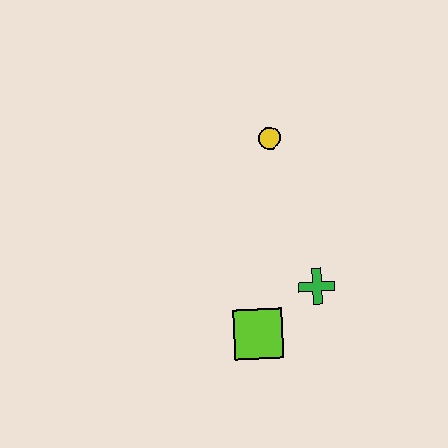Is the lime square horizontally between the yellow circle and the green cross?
No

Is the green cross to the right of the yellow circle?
Yes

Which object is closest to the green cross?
The lime square is closest to the green cross.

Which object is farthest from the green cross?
The yellow circle is farthest from the green cross.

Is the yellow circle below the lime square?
No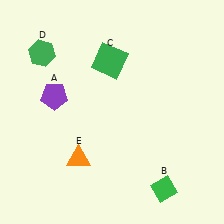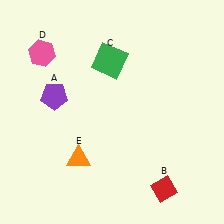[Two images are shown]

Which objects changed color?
B changed from green to red. D changed from green to pink.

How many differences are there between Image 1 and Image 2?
There are 2 differences between the two images.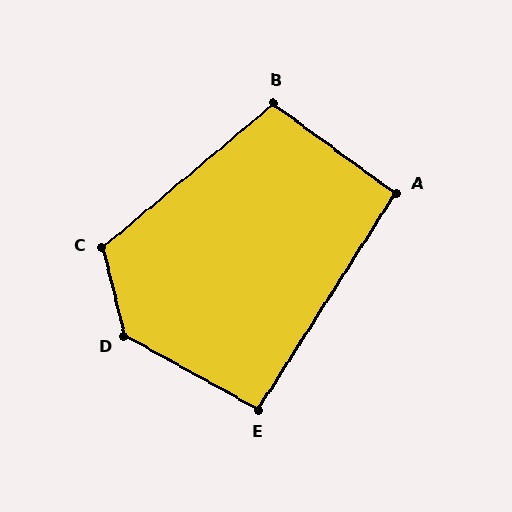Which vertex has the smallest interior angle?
E, at approximately 94 degrees.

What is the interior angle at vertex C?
Approximately 116 degrees (obtuse).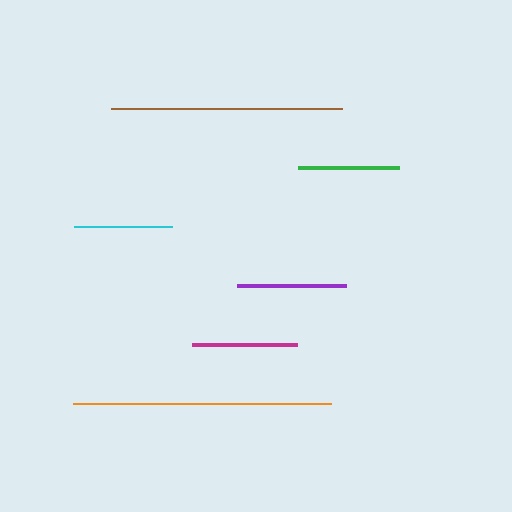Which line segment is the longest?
The orange line is the longest at approximately 258 pixels.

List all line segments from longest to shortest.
From longest to shortest: orange, brown, purple, magenta, green, cyan.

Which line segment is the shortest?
The cyan line is the shortest at approximately 99 pixels.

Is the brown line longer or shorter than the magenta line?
The brown line is longer than the magenta line.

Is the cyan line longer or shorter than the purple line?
The purple line is longer than the cyan line.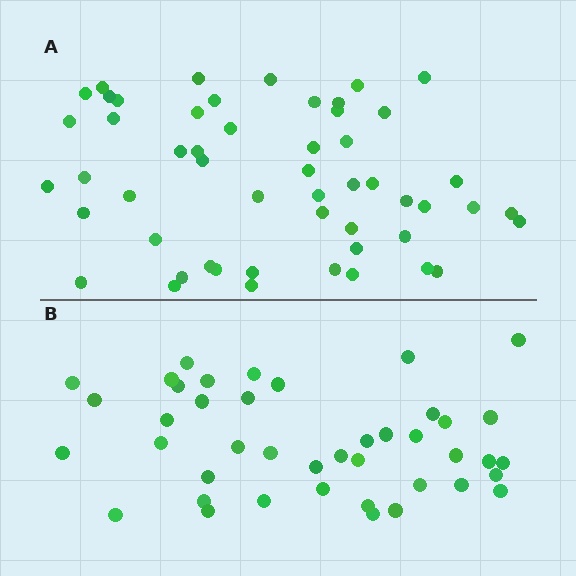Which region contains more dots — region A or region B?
Region A (the top region) has more dots.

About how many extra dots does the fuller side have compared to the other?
Region A has roughly 12 or so more dots than region B.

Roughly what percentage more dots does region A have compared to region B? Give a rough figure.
About 25% more.